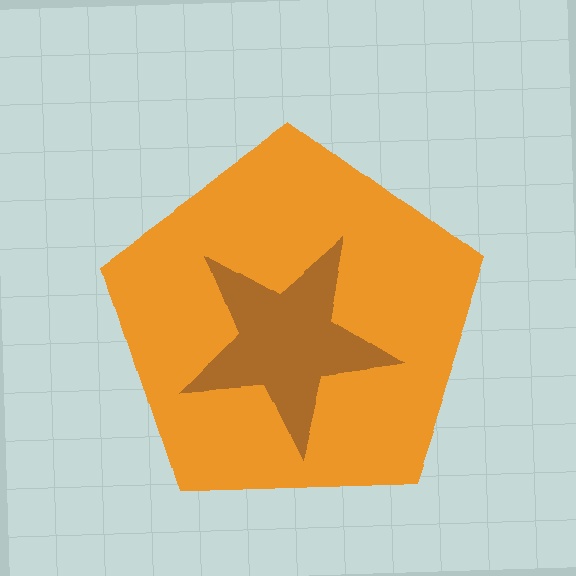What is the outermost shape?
The orange pentagon.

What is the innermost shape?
The brown star.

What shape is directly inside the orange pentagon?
The brown star.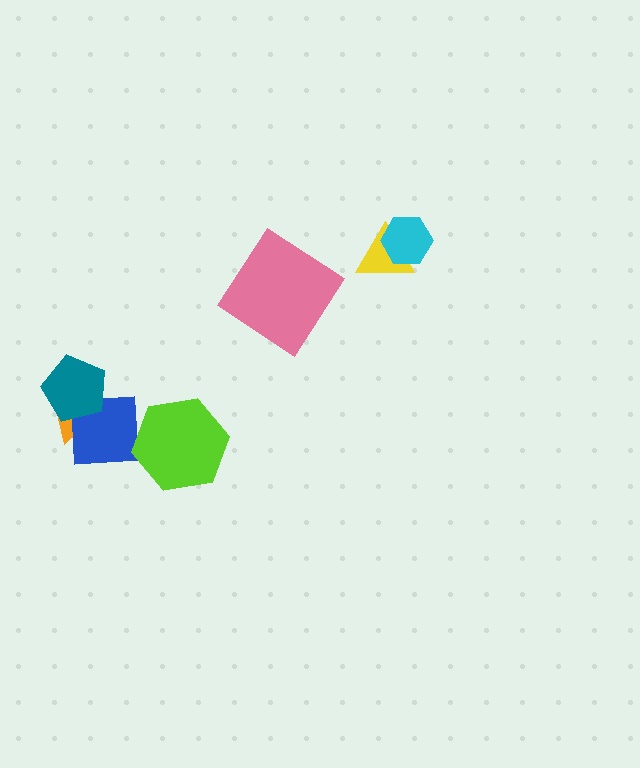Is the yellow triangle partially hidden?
Yes, it is partially covered by another shape.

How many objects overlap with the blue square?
2 objects overlap with the blue square.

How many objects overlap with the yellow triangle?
1 object overlaps with the yellow triangle.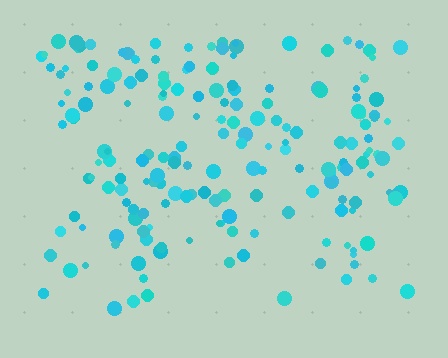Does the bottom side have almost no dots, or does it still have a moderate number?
Still a moderate number, just noticeably fewer than the top.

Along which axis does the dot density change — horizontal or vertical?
Vertical.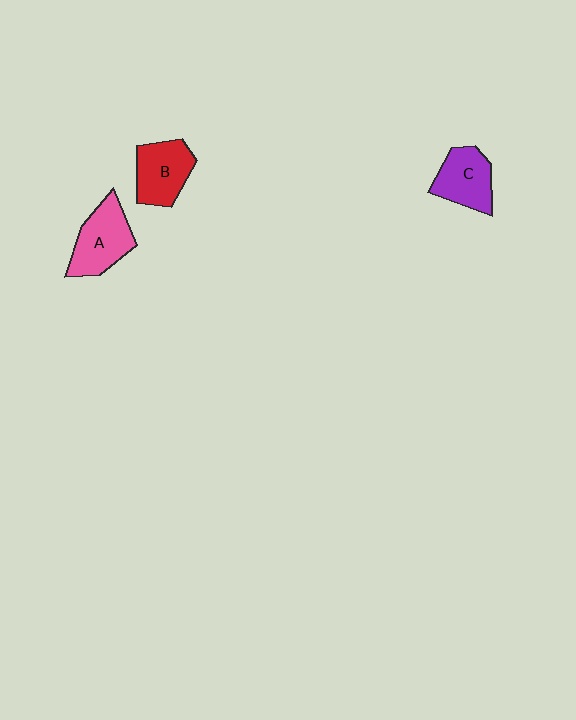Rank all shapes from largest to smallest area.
From largest to smallest: A (pink), B (red), C (purple).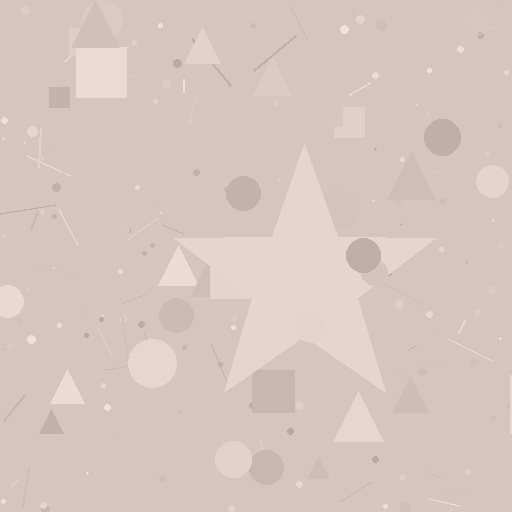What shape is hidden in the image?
A star is hidden in the image.